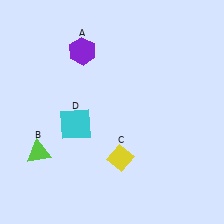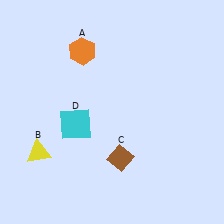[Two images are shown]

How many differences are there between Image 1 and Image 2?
There are 3 differences between the two images.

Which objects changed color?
A changed from purple to orange. B changed from lime to yellow. C changed from yellow to brown.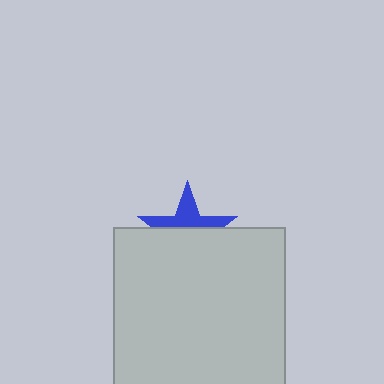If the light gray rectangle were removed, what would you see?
You would see the complete blue star.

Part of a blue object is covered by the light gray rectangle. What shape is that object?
It is a star.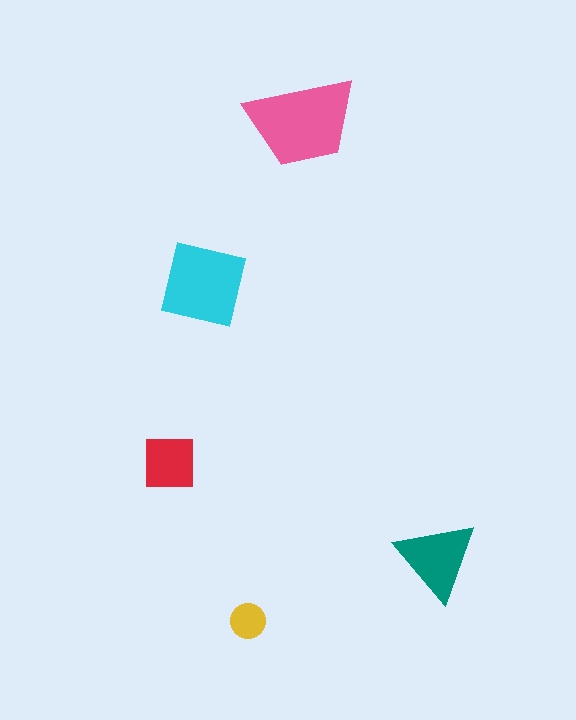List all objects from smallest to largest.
The yellow circle, the red square, the teal triangle, the cyan square, the pink trapezoid.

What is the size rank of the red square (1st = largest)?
4th.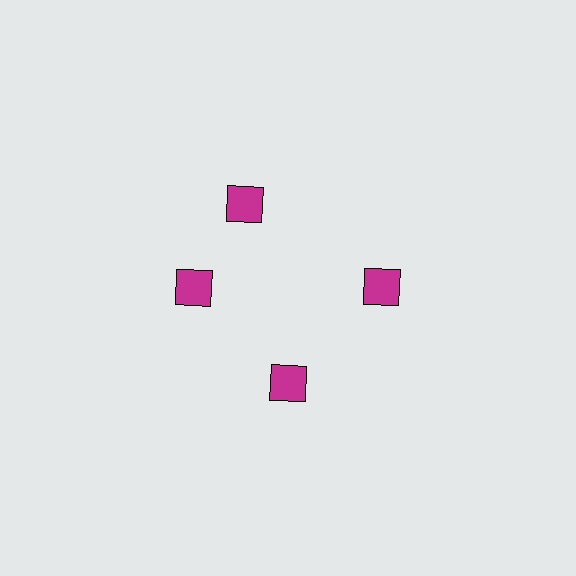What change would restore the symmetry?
The symmetry would be restored by rotating it back into even spacing with its neighbors so that all 4 squares sit at equal angles and equal distance from the center.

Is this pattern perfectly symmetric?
No. The 4 magenta squares are arranged in a ring, but one element near the 12 o'clock position is rotated out of alignment along the ring, breaking the 4-fold rotational symmetry.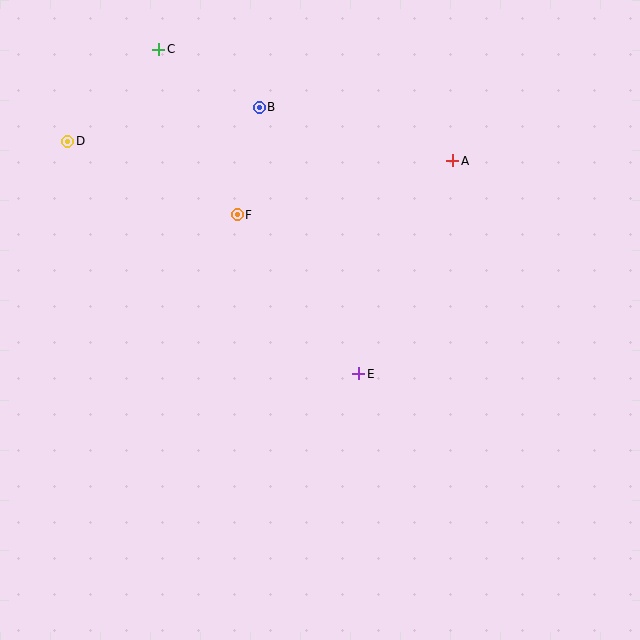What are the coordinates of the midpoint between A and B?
The midpoint between A and B is at (356, 134).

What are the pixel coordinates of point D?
Point D is at (68, 141).